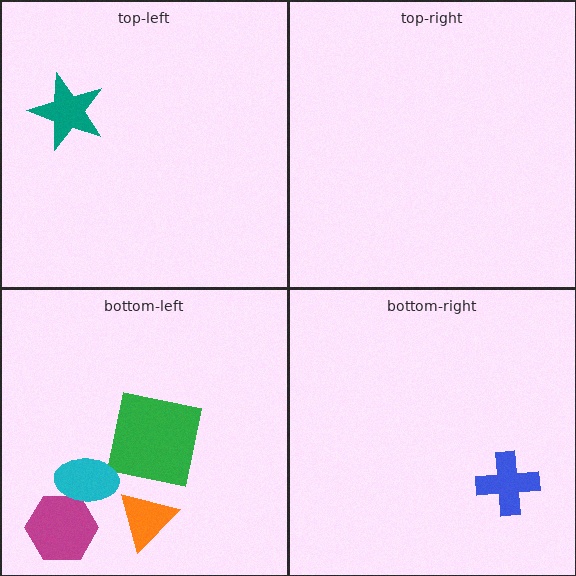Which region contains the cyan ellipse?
The bottom-left region.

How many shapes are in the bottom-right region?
1.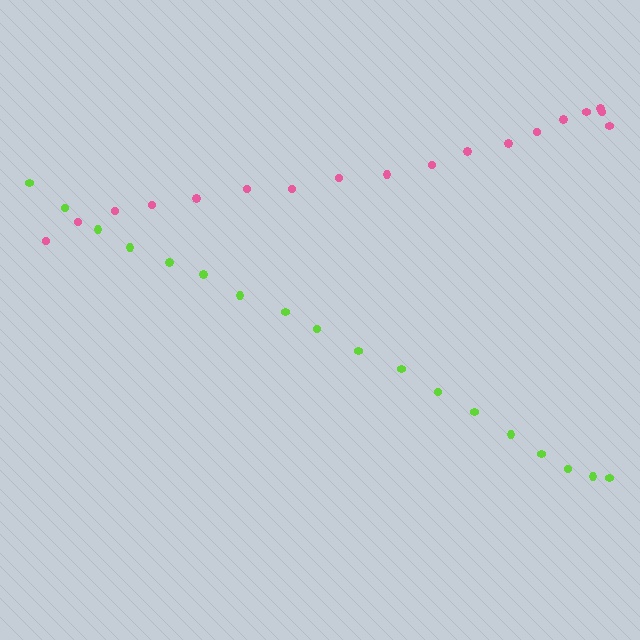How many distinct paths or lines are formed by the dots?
There are 2 distinct paths.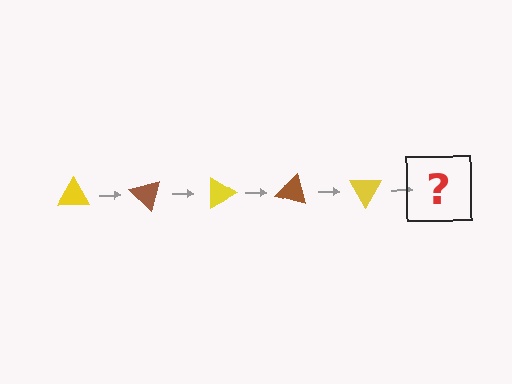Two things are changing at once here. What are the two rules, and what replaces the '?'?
The two rules are that it rotates 45 degrees each step and the color cycles through yellow and brown. The '?' should be a brown triangle, rotated 225 degrees from the start.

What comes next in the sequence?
The next element should be a brown triangle, rotated 225 degrees from the start.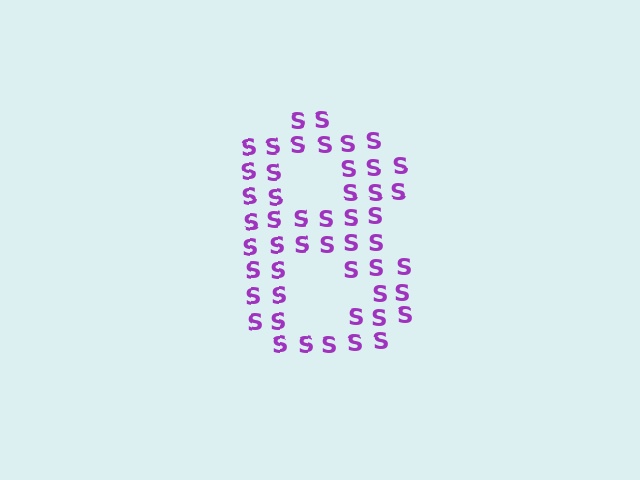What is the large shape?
The large shape is the digit 8.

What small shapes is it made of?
It is made of small letter S's.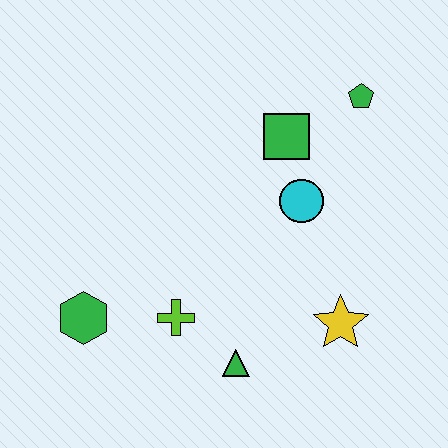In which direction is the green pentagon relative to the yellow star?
The green pentagon is above the yellow star.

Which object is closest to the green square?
The cyan circle is closest to the green square.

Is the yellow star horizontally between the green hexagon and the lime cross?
No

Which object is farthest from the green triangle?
The green pentagon is farthest from the green triangle.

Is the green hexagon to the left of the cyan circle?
Yes